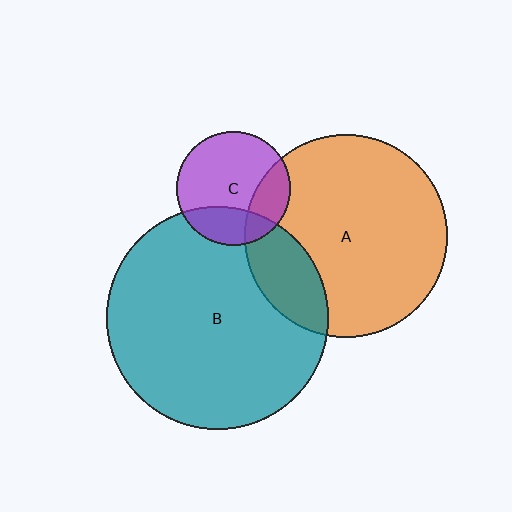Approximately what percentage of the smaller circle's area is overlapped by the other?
Approximately 25%.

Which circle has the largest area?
Circle B (teal).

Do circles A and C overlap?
Yes.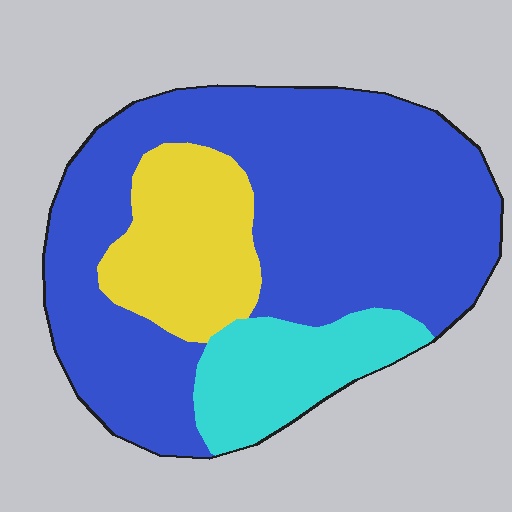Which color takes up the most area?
Blue, at roughly 65%.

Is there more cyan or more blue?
Blue.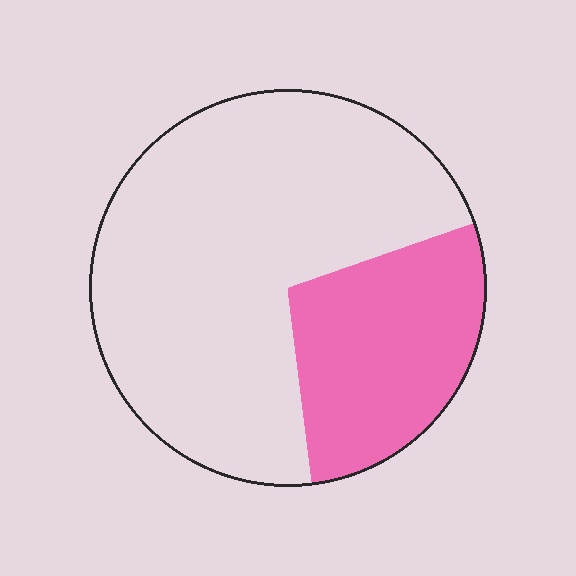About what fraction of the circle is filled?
About one quarter (1/4).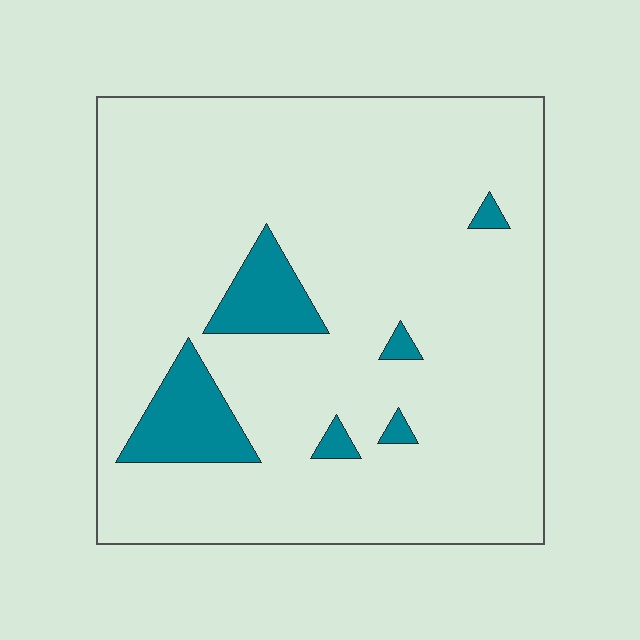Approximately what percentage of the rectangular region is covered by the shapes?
Approximately 10%.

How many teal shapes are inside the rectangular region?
6.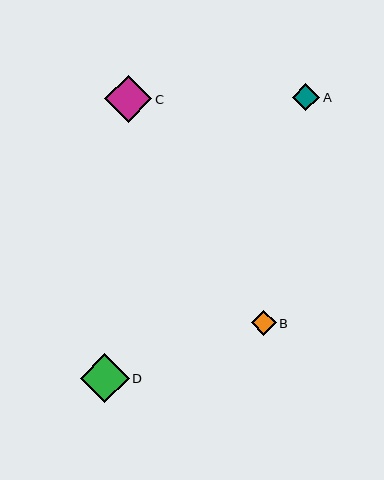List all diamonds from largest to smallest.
From largest to smallest: D, C, A, B.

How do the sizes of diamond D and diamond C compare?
Diamond D and diamond C are approximately the same size.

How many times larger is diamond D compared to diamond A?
Diamond D is approximately 1.8 times the size of diamond A.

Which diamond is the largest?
Diamond D is the largest with a size of approximately 49 pixels.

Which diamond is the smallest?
Diamond B is the smallest with a size of approximately 25 pixels.